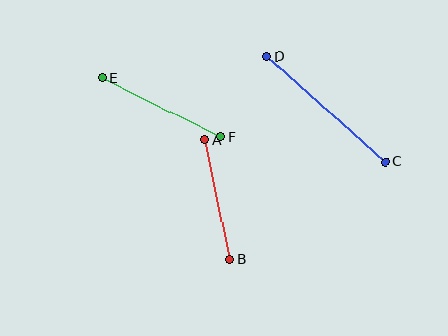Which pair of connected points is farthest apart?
Points C and D are farthest apart.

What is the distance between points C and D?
The distance is approximately 159 pixels.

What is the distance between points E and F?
The distance is approximately 132 pixels.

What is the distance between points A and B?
The distance is approximately 122 pixels.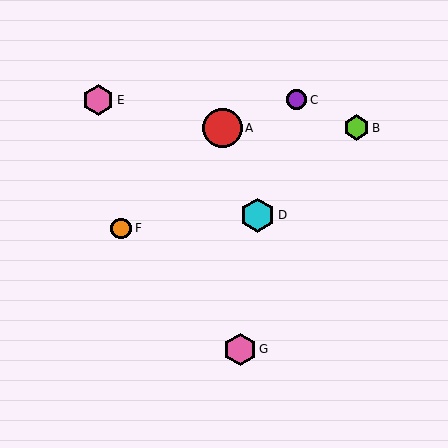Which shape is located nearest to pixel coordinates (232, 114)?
The red circle (labeled A) at (222, 128) is nearest to that location.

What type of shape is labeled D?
Shape D is a cyan hexagon.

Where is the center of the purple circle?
The center of the purple circle is at (297, 100).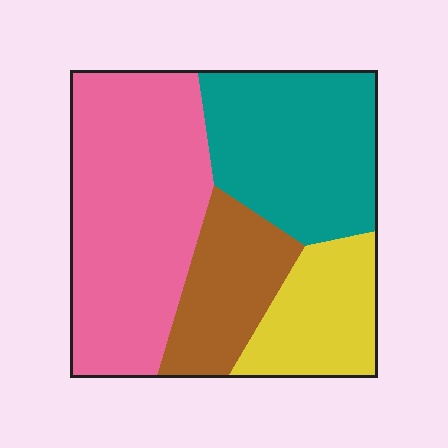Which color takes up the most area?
Pink, at roughly 40%.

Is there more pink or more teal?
Pink.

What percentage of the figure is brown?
Brown covers roughly 15% of the figure.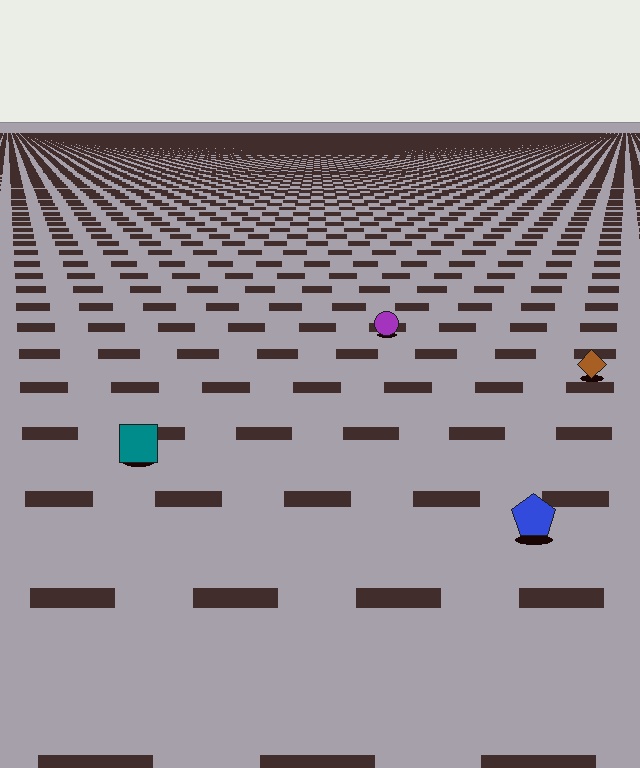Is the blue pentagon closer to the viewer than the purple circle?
Yes. The blue pentagon is closer — you can tell from the texture gradient: the ground texture is coarser near it.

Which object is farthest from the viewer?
The purple circle is farthest from the viewer. It appears smaller and the ground texture around it is denser.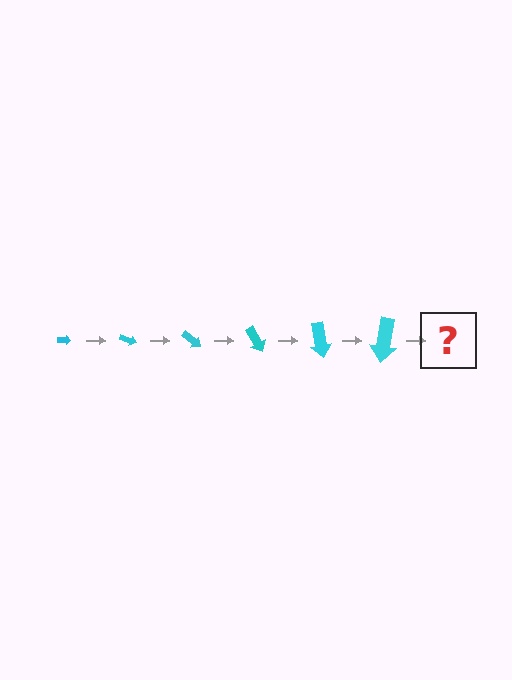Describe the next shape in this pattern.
It should be an arrow, larger than the previous one and rotated 120 degrees from the start.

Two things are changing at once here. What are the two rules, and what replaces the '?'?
The two rules are that the arrow grows larger each step and it rotates 20 degrees each step. The '?' should be an arrow, larger than the previous one and rotated 120 degrees from the start.